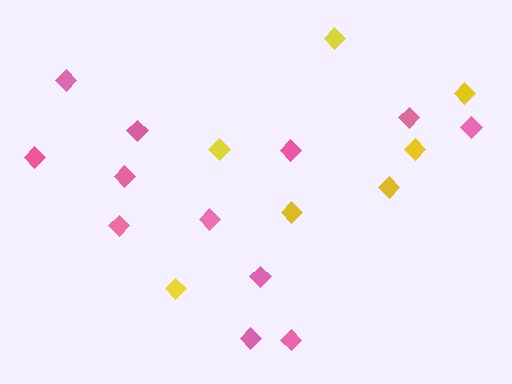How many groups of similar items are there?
There are 2 groups: one group of yellow diamonds (7) and one group of pink diamonds (12).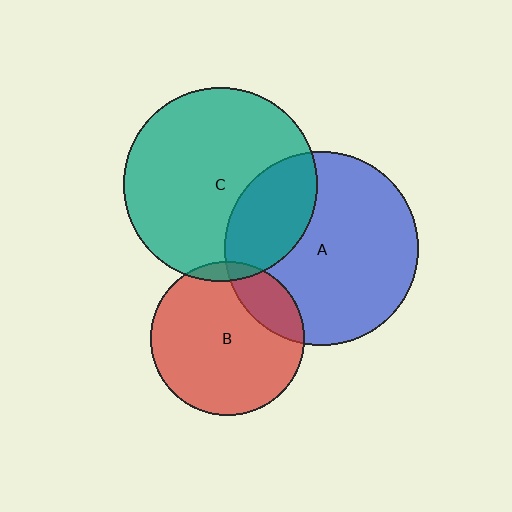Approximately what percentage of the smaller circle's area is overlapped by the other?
Approximately 5%.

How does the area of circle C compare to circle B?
Approximately 1.6 times.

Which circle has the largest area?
Circle A (blue).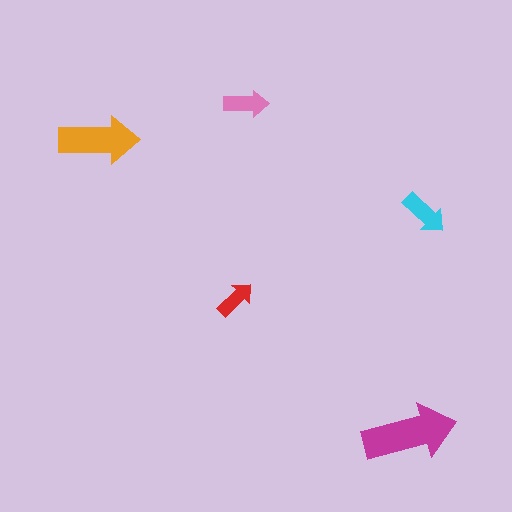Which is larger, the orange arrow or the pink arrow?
The orange one.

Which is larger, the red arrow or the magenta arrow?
The magenta one.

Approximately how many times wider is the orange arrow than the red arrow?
About 2 times wider.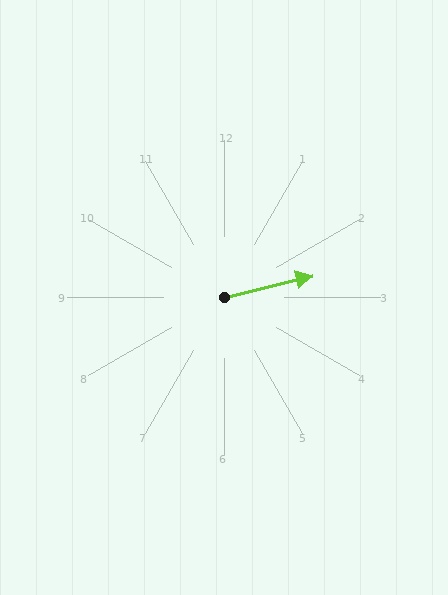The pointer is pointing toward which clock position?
Roughly 3 o'clock.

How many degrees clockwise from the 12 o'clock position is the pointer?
Approximately 76 degrees.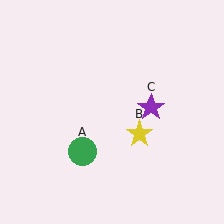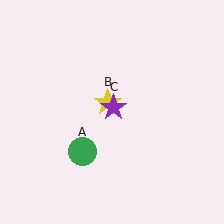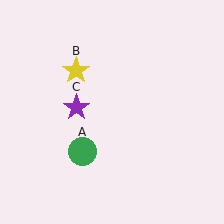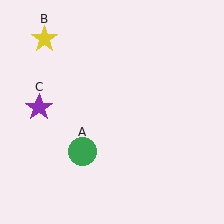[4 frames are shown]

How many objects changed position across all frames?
2 objects changed position: yellow star (object B), purple star (object C).